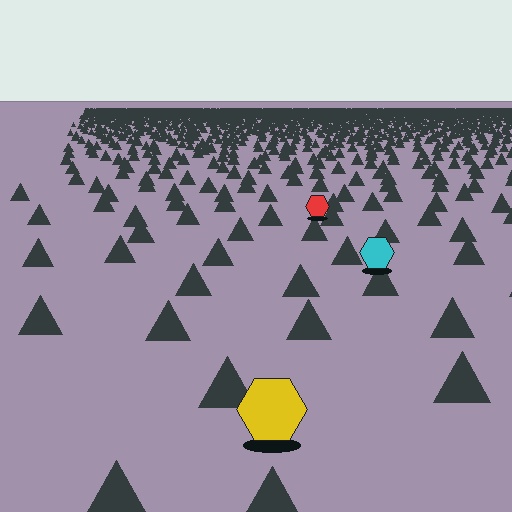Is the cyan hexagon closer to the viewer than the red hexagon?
Yes. The cyan hexagon is closer — you can tell from the texture gradient: the ground texture is coarser near it.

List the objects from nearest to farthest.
From nearest to farthest: the yellow hexagon, the cyan hexagon, the red hexagon.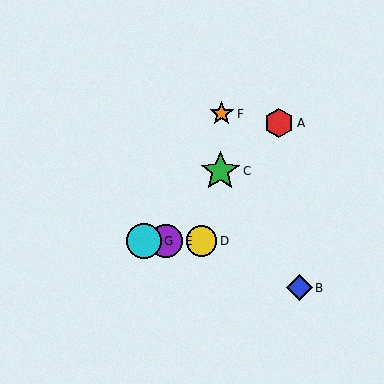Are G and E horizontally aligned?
Yes, both are at y≈241.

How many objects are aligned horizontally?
3 objects (D, E, G) are aligned horizontally.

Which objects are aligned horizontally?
Objects D, E, G are aligned horizontally.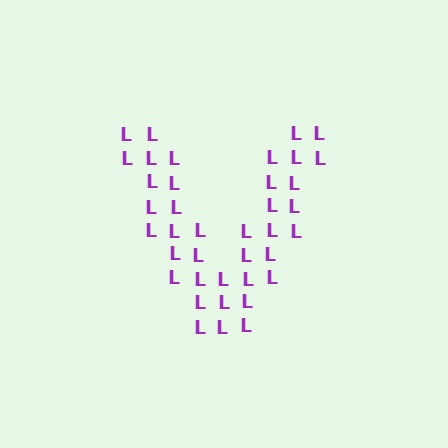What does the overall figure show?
The overall figure shows the letter V.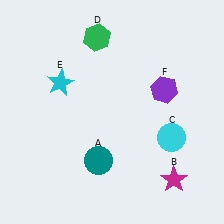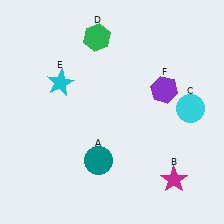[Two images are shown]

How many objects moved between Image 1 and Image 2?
1 object moved between the two images.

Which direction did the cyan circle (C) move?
The cyan circle (C) moved up.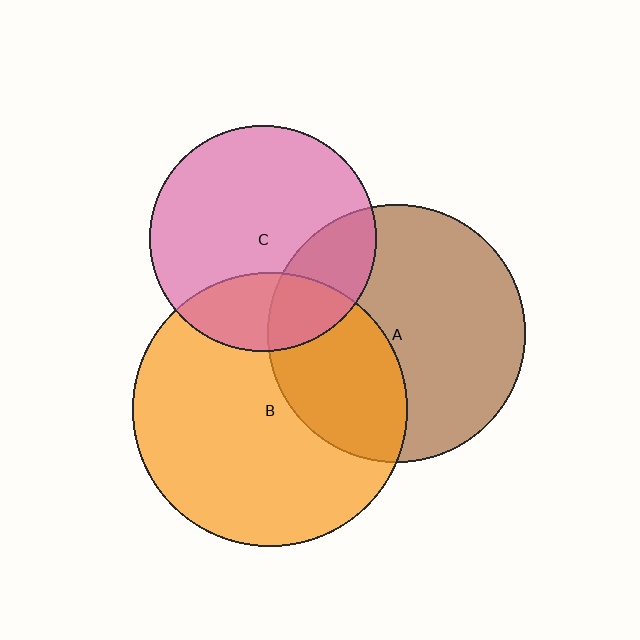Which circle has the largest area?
Circle B (orange).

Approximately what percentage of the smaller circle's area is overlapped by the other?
Approximately 35%.